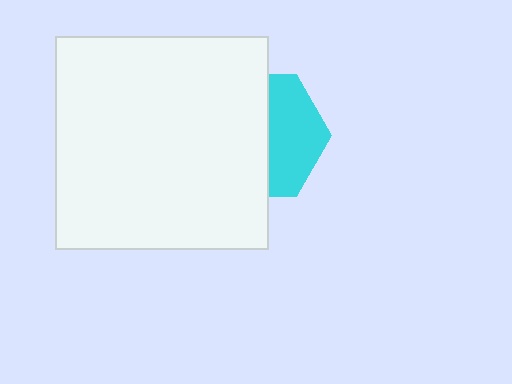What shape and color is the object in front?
The object in front is a white square.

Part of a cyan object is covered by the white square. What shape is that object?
It is a hexagon.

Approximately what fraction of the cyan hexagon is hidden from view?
Roughly 58% of the cyan hexagon is hidden behind the white square.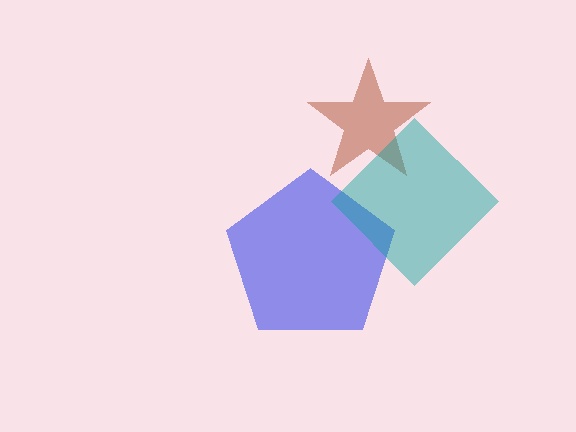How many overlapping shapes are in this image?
There are 3 overlapping shapes in the image.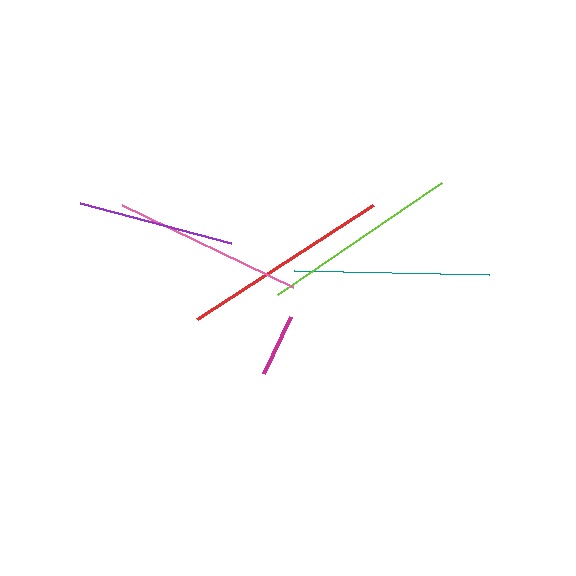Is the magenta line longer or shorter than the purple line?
The purple line is longer than the magenta line.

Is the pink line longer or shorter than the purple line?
The pink line is longer than the purple line.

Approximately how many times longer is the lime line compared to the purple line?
The lime line is approximately 1.3 times the length of the purple line.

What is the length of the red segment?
The red segment is approximately 210 pixels long.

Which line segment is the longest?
The red line is the longest at approximately 210 pixels.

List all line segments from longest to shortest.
From longest to shortest: red, lime, teal, pink, purple, magenta.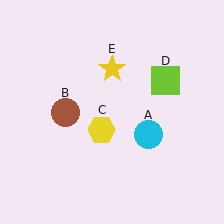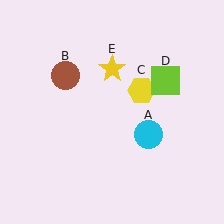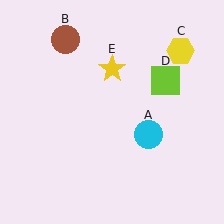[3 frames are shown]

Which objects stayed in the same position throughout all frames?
Cyan circle (object A) and lime square (object D) and yellow star (object E) remained stationary.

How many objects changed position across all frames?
2 objects changed position: brown circle (object B), yellow hexagon (object C).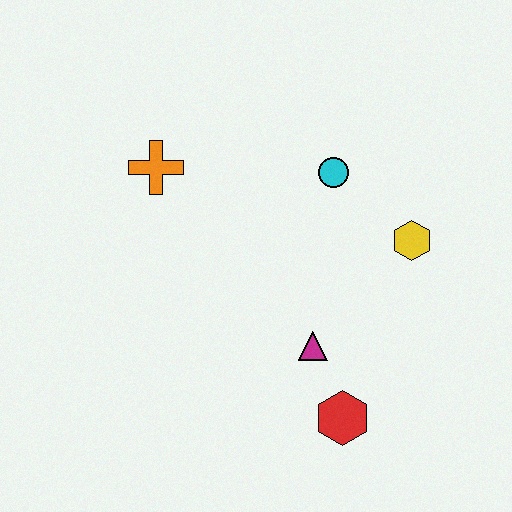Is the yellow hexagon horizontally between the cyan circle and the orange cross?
No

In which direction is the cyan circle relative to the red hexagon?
The cyan circle is above the red hexagon.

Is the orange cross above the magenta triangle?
Yes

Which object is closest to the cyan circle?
The yellow hexagon is closest to the cyan circle.